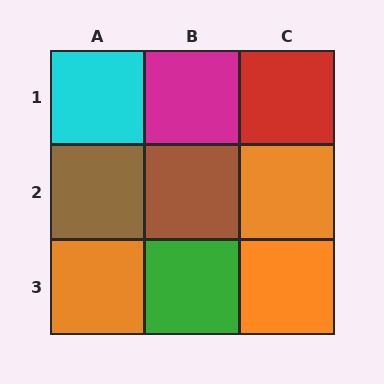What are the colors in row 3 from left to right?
Orange, green, orange.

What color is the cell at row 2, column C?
Orange.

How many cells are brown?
2 cells are brown.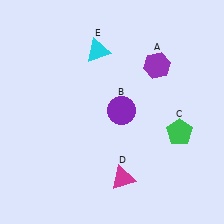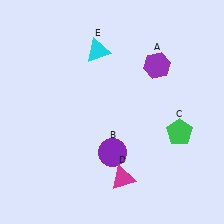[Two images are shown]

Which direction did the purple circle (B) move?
The purple circle (B) moved down.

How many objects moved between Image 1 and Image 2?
1 object moved between the two images.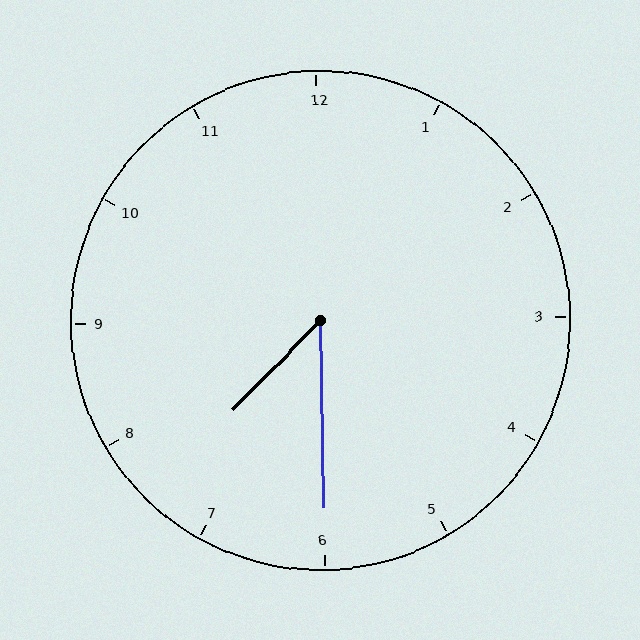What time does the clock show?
7:30.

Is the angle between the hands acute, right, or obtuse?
It is acute.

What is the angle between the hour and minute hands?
Approximately 45 degrees.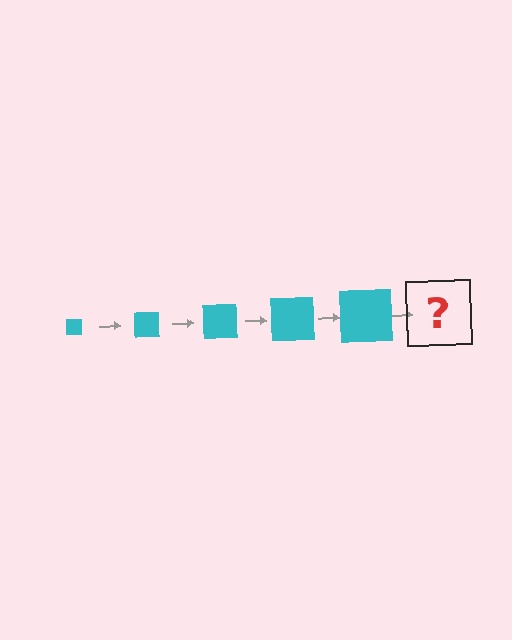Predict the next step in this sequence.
The next step is a cyan square, larger than the previous one.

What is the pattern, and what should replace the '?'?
The pattern is that the square gets progressively larger each step. The '?' should be a cyan square, larger than the previous one.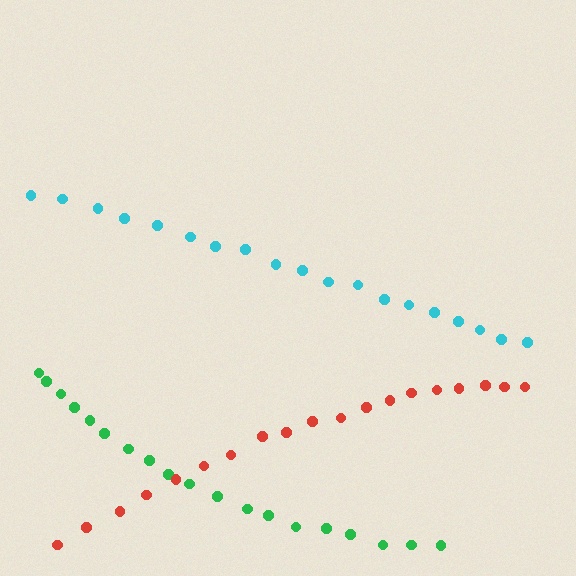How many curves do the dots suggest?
There are 3 distinct paths.